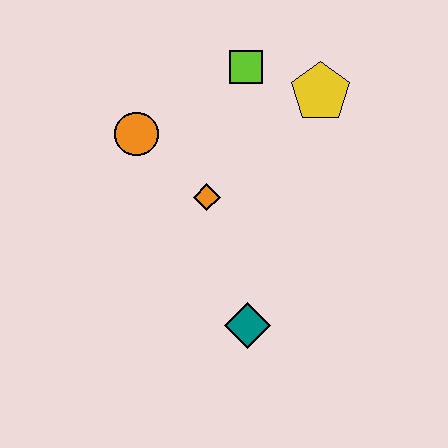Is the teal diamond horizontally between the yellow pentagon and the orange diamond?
Yes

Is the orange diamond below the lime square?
Yes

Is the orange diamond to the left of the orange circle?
No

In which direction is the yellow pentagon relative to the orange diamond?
The yellow pentagon is to the right of the orange diamond.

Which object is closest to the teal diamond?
The orange diamond is closest to the teal diamond.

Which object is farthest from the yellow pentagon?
The teal diamond is farthest from the yellow pentagon.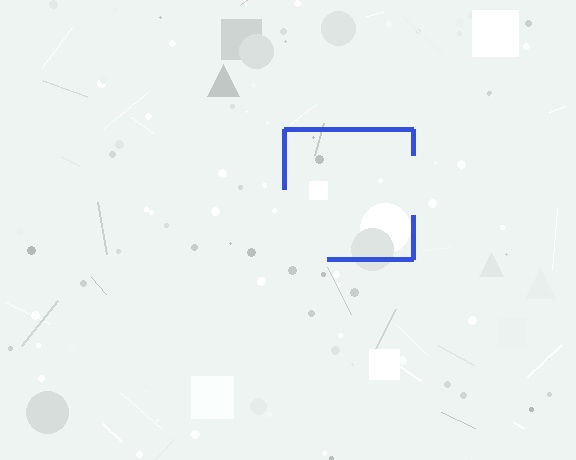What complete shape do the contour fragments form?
The contour fragments form a square.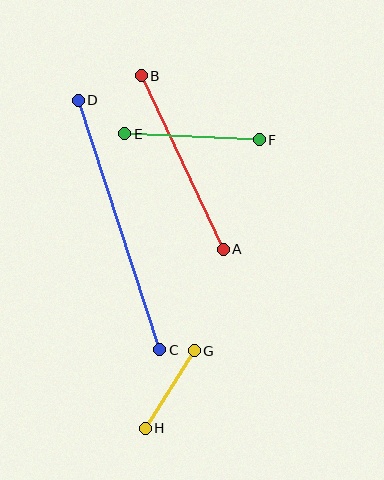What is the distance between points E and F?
The distance is approximately 135 pixels.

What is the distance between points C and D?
The distance is approximately 262 pixels.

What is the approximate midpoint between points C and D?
The midpoint is at approximately (119, 225) pixels.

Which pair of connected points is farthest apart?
Points C and D are farthest apart.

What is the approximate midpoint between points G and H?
The midpoint is at approximately (170, 389) pixels.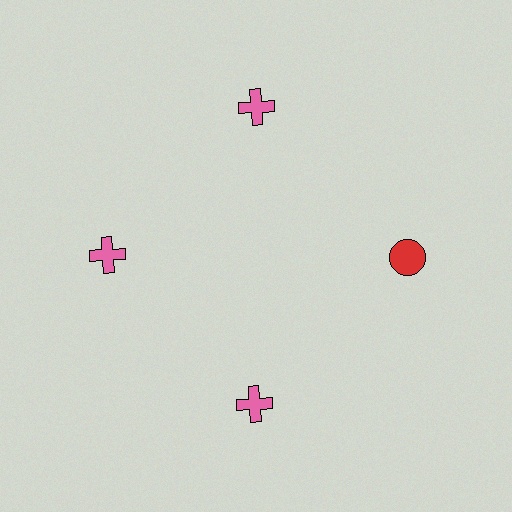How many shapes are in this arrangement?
There are 4 shapes arranged in a ring pattern.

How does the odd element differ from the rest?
It differs in both color (red instead of pink) and shape (circle instead of cross).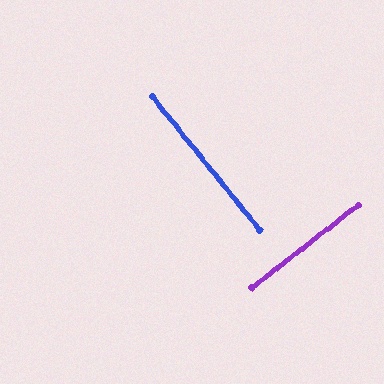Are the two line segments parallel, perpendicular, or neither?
Perpendicular — they meet at approximately 89°.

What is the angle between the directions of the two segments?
Approximately 89 degrees.